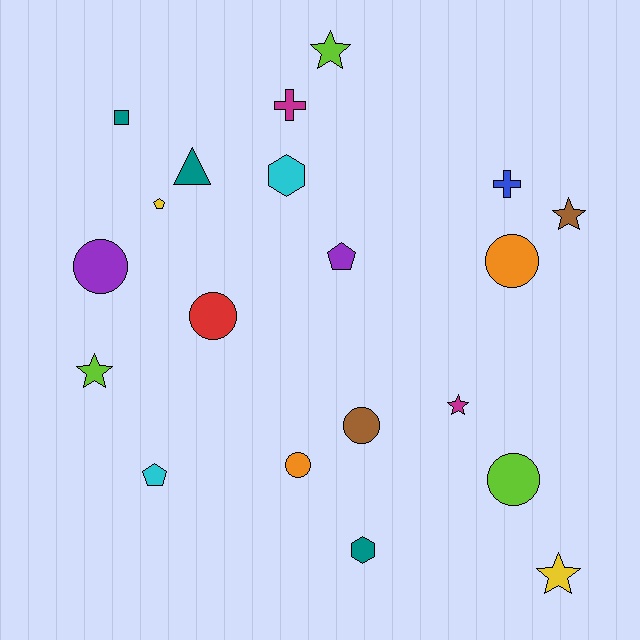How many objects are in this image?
There are 20 objects.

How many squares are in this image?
There is 1 square.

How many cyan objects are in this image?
There are 2 cyan objects.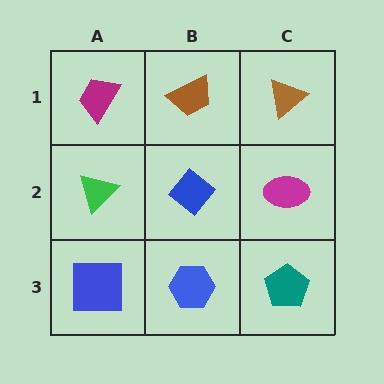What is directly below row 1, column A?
A green triangle.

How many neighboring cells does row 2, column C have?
3.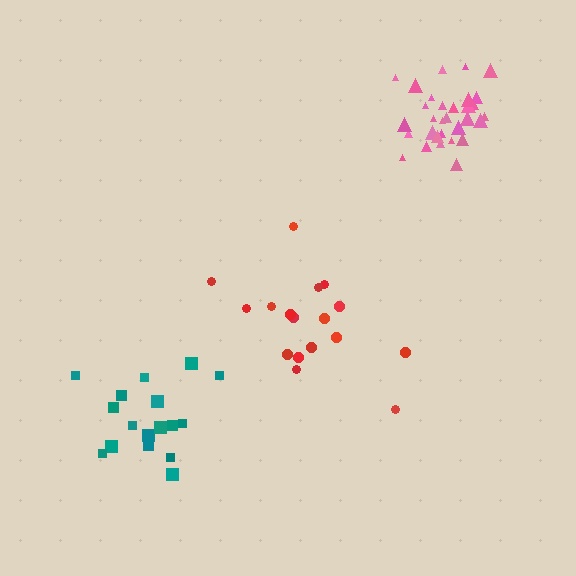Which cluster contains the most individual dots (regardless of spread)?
Pink (32).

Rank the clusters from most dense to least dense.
pink, teal, red.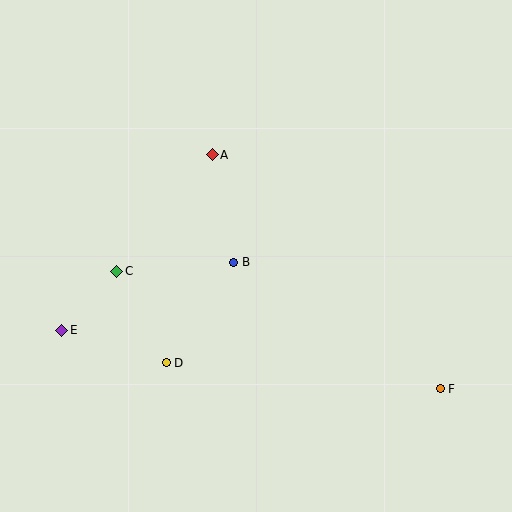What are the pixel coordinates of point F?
Point F is at (440, 389).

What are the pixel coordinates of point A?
Point A is at (212, 155).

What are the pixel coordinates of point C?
Point C is at (117, 271).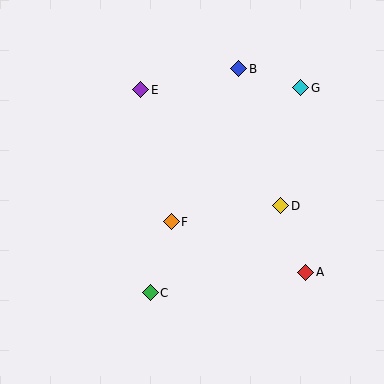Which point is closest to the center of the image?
Point F at (171, 222) is closest to the center.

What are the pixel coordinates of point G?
Point G is at (301, 88).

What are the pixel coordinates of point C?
Point C is at (150, 293).